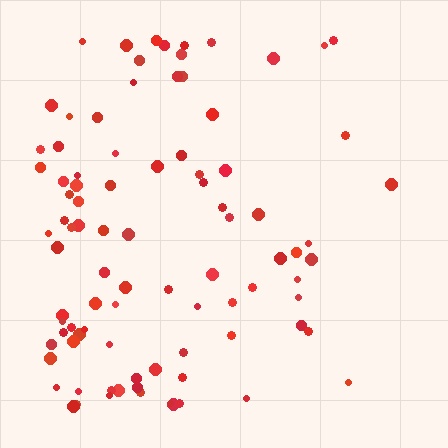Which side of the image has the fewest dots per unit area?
The right.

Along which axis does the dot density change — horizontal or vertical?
Horizontal.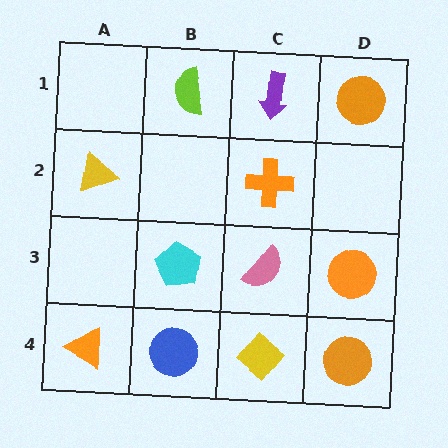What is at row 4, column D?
An orange circle.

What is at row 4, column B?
A blue circle.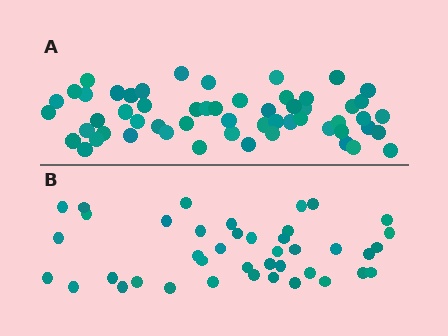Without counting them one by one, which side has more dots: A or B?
Region A (the top region) has more dots.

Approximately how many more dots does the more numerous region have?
Region A has approximately 15 more dots than region B.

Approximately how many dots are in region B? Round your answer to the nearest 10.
About 40 dots. (The exact count is 41, which rounds to 40.)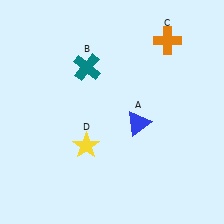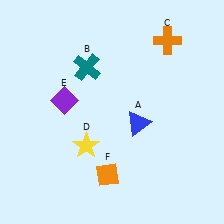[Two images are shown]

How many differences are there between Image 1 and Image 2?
There are 2 differences between the two images.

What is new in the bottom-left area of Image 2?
An orange diamond (F) was added in the bottom-left area of Image 2.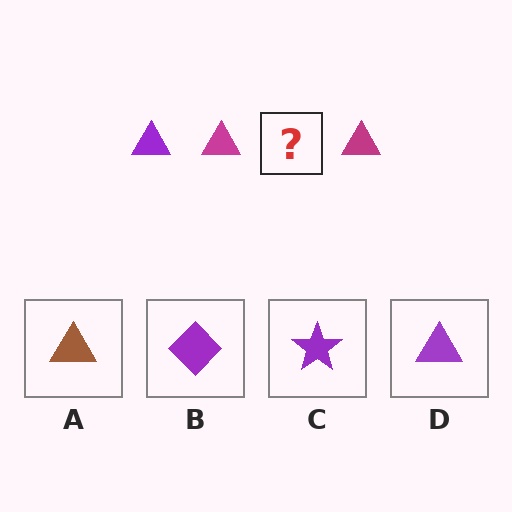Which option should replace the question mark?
Option D.